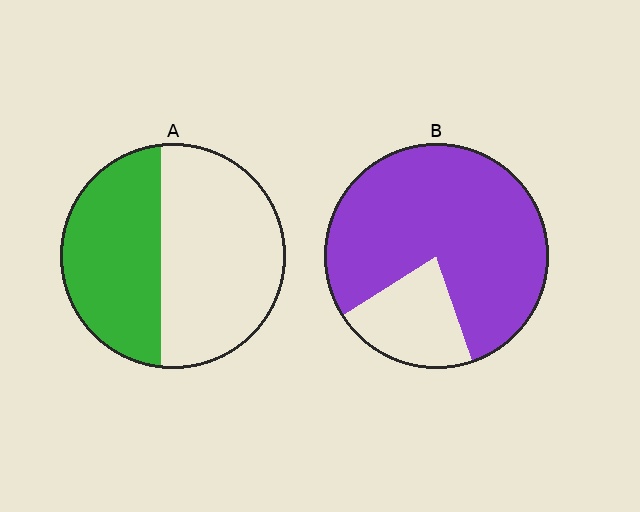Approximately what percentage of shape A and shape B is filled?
A is approximately 45% and B is approximately 80%.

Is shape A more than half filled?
No.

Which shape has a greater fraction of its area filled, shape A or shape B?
Shape B.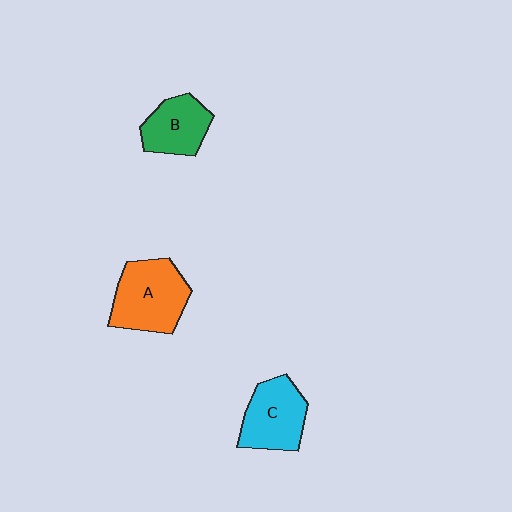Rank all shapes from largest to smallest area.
From largest to smallest: A (orange), C (cyan), B (green).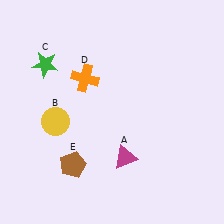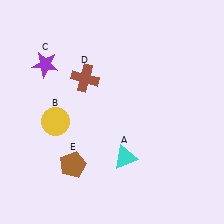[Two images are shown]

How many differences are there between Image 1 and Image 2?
There are 3 differences between the two images.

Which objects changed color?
A changed from magenta to cyan. C changed from green to purple. D changed from orange to brown.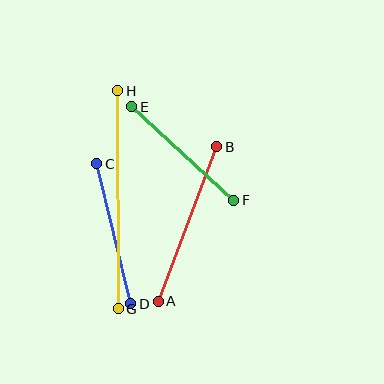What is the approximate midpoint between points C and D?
The midpoint is at approximately (114, 234) pixels.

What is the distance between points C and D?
The distance is approximately 144 pixels.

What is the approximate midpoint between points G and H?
The midpoint is at approximately (118, 200) pixels.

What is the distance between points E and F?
The distance is approximately 139 pixels.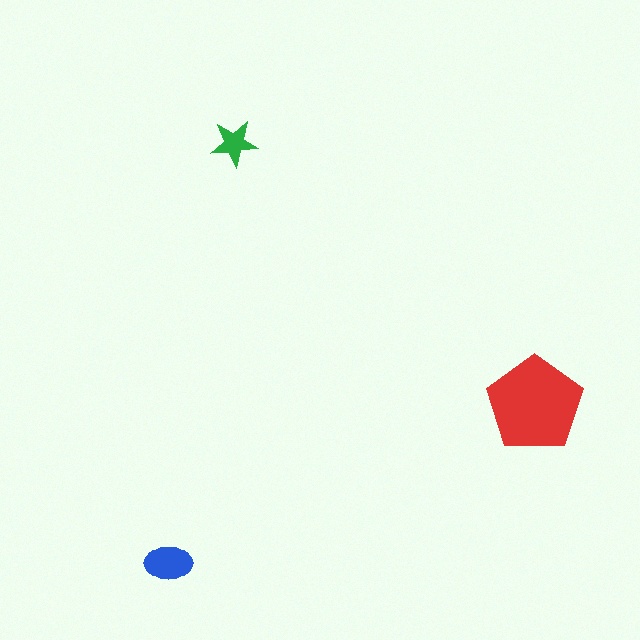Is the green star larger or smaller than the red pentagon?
Smaller.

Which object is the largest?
The red pentagon.